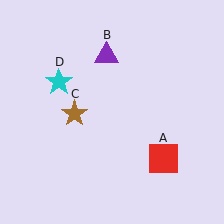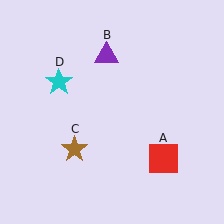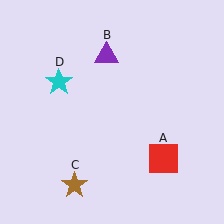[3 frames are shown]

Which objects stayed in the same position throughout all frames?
Red square (object A) and purple triangle (object B) and cyan star (object D) remained stationary.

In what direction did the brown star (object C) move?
The brown star (object C) moved down.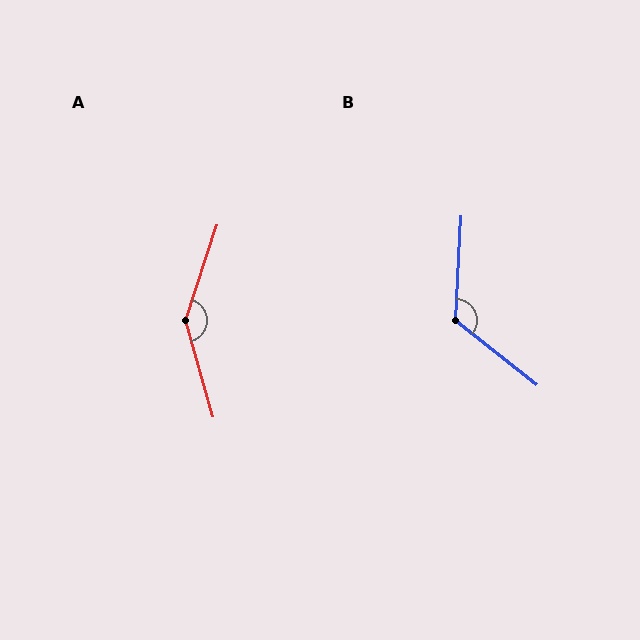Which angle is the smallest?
B, at approximately 126 degrees.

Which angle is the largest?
A, at approximately 146 degrees.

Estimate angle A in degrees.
Approximately 146 degrees.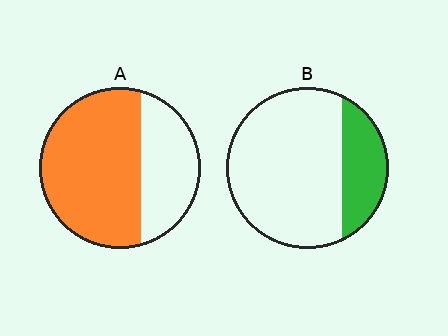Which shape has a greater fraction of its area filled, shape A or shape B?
Shape A.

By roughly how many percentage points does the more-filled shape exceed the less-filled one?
By roughly 40 percentage points (A over B).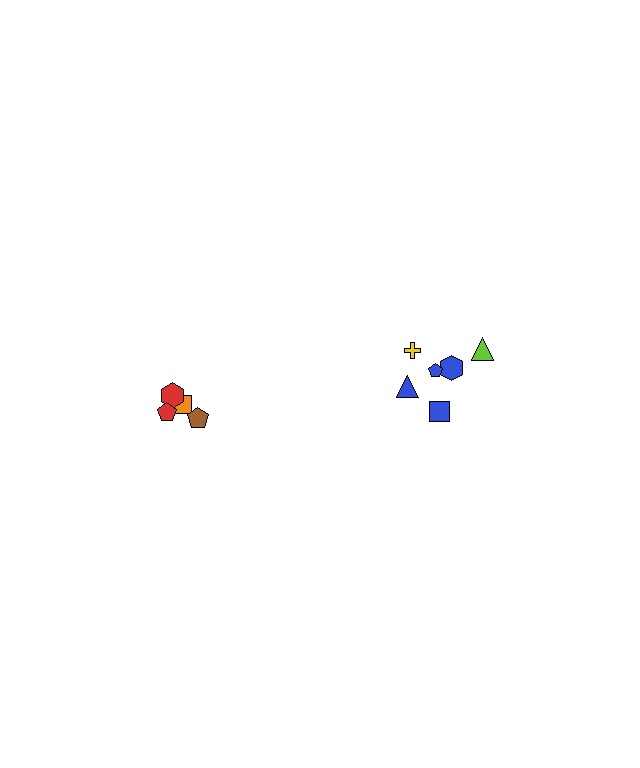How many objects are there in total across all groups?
There are 10 objects.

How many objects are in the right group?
There are 6 objects.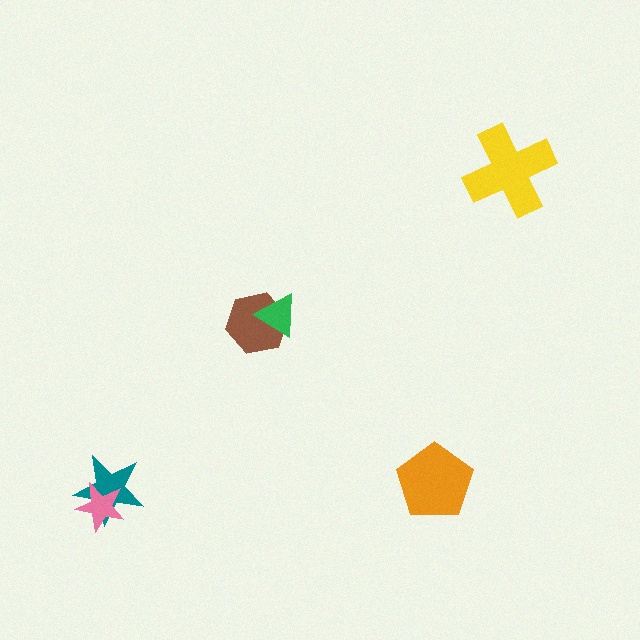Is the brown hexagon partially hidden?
Yes, it is partially covered by another shape.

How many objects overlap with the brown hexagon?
1 object overlaps with the brown hexagon.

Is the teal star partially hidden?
Yes, it is partially covered by another shape.